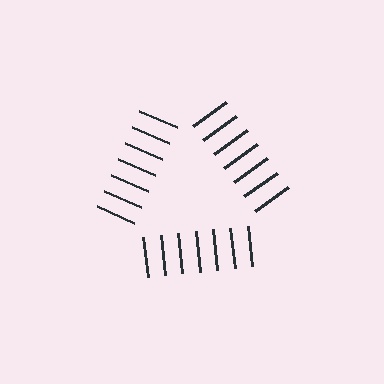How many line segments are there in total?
21 — 7 along each of the 3 edges.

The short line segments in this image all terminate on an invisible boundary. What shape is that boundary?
An illusory triangle — the line segments terminate on its edges but no continuous stroke is drawn.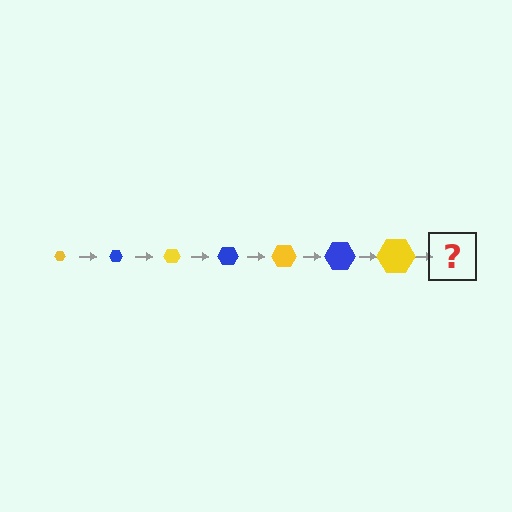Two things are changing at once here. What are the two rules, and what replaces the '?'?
The two rules are that the hexagon grows larger each step and the color cycles through yellow and blue. The '?' should be a blue hexagon, larger than the previous one.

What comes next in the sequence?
The next element should be a blue hexagon, larger than the previous one.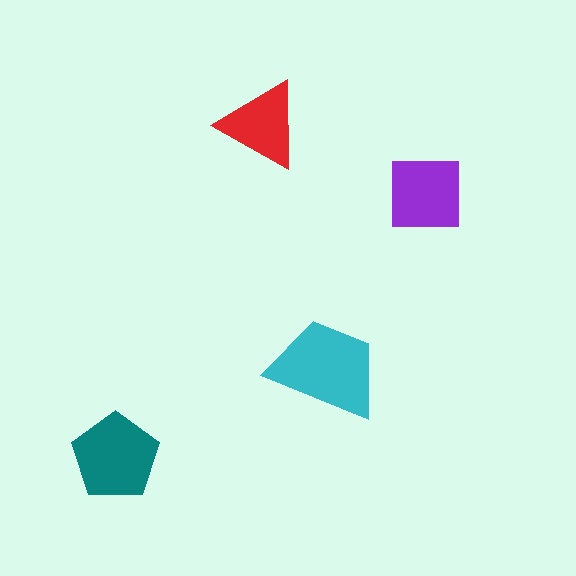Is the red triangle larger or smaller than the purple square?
Smaller.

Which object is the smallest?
The red triangle.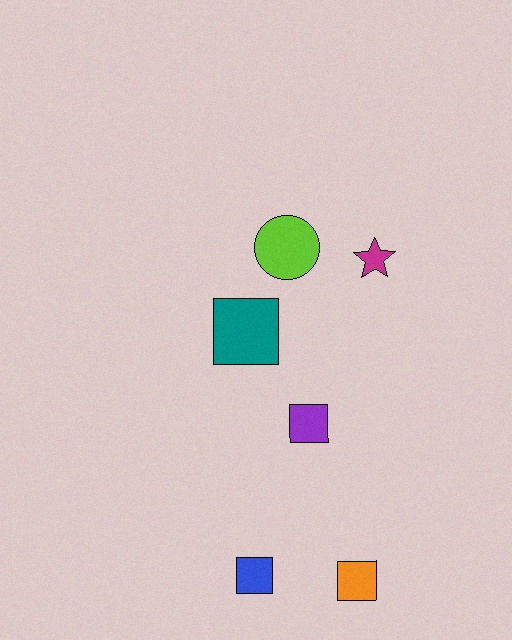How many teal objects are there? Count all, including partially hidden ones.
There is 1 teal object.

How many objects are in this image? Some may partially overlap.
There are 6 objects.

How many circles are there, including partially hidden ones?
There is 1 circle.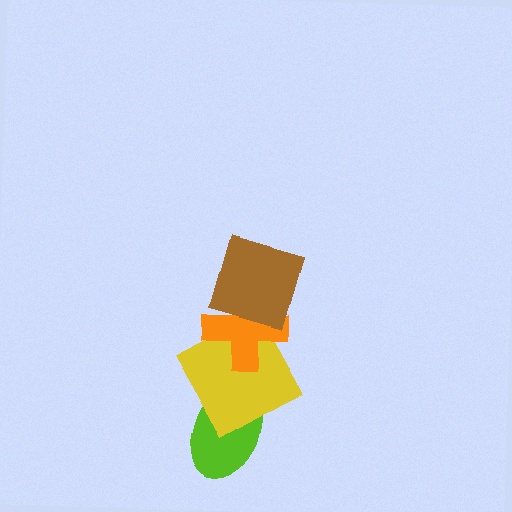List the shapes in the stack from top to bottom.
From top to bottom: the brown square, the orange cross, the yellow square, the lime ellipse.